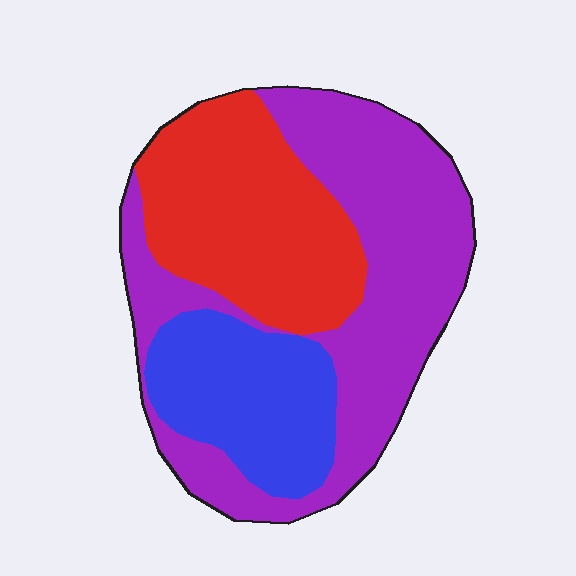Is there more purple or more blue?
Purple.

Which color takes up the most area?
Purple, at roughly 45%.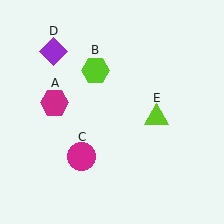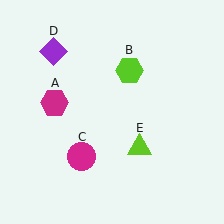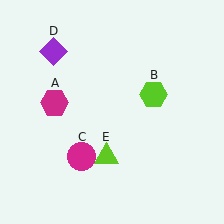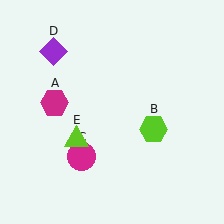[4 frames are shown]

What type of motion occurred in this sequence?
The lime hexagon (object B), lime triangle (object E) rotated clockwise around the center of the scene.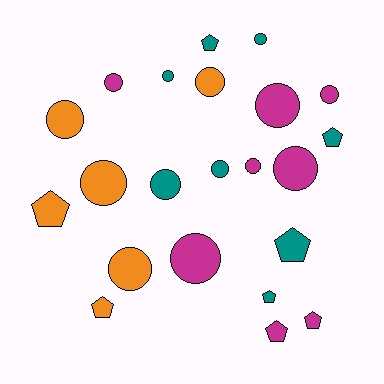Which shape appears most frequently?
Circle, with 14 objects.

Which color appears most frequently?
Magenta, with 8 objects.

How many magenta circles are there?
There are 6 magenta circles.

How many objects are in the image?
There are 22 objects.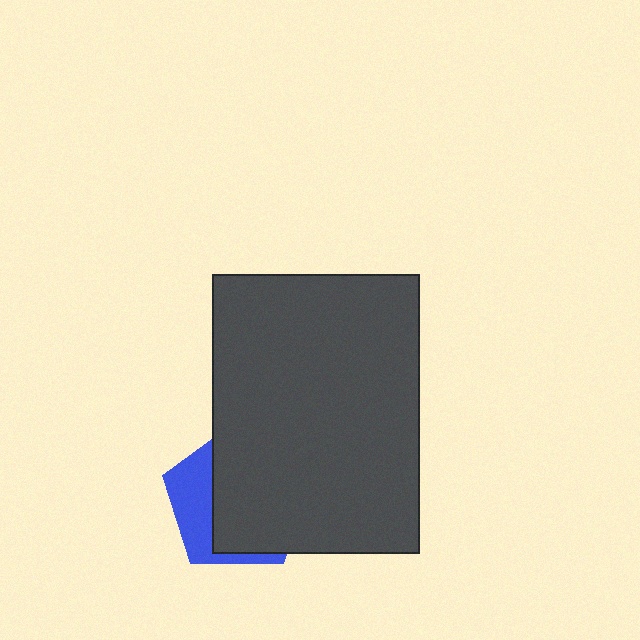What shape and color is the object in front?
The object in front is a dark gray rectangle.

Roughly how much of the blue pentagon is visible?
A small part of it is visible (roughly 32%).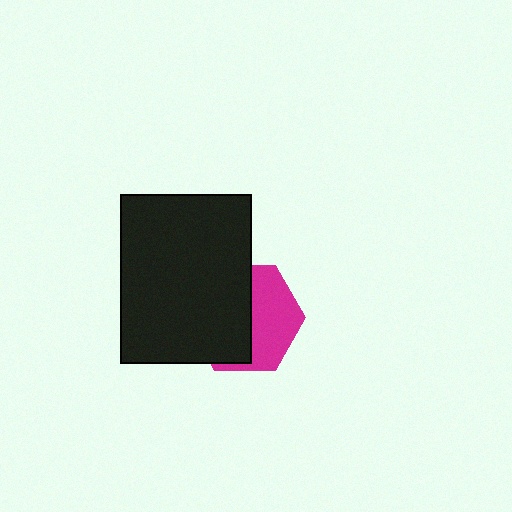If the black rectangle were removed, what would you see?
You would see the complete magenta hexagon.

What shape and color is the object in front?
The object in front is a black rectangle.